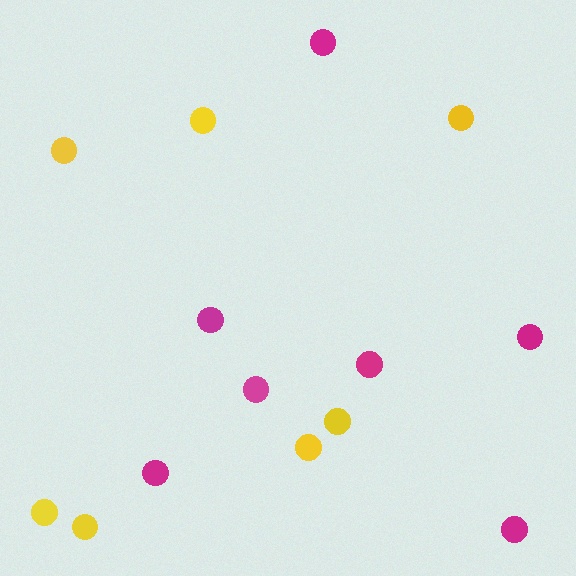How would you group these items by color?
There are 2 groups: one group of magenta circles (7) and one group of yellow circles (7).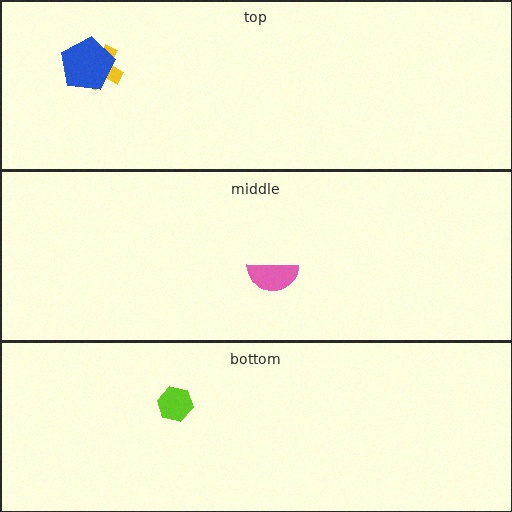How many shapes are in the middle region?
1.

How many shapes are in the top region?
2.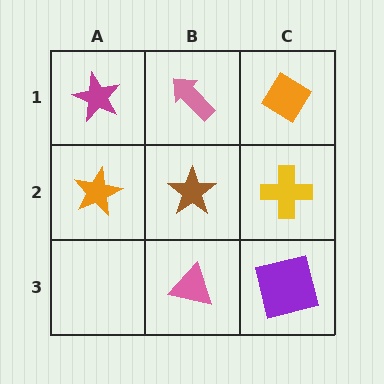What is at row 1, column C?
An orange diamond.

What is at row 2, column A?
An orange star.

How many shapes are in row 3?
2 shapes.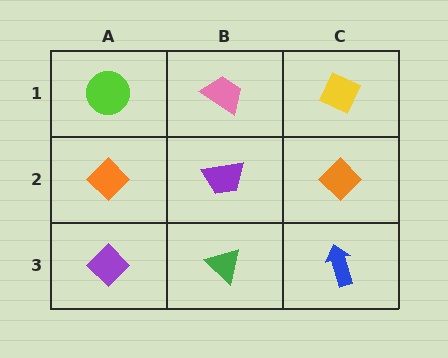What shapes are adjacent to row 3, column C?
An orange diamond (row 2, column C), a green triangle (row 3, column B).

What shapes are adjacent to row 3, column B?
A purple trapezoid (row 2, column B), a purple diamond (row 3, column A), a blue arrow (row 3, column C).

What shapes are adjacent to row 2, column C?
A yellow diamond (row 1, column C), a blue arrow (row 3, column C), a purple trapezoid (row 2, column B).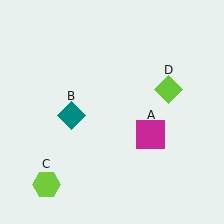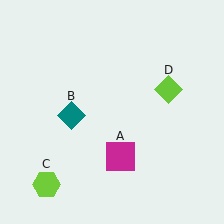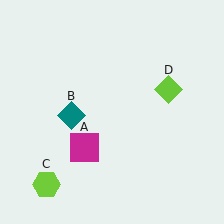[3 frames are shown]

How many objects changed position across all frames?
1 object changed position: magenta square (object A).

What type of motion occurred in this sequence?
The magenta square (object A) rotated clockwise around the center of the scene.